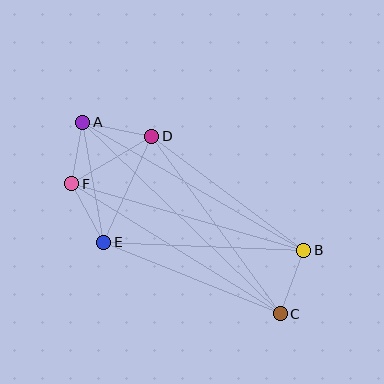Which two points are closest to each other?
Points A and F are closest to each other.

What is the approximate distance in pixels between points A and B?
The distance between A and B is approximately 255 pixels.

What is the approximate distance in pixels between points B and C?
The distance between B and C is approximately 68 pixels.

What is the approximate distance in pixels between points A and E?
The distance between A and E is approximately 122 pixels.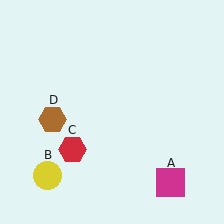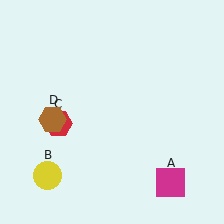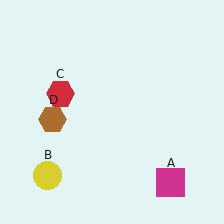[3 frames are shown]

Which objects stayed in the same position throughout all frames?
Magenta square (object A) and yellow circle (object B) and brown hexagon (object D) remained stationary.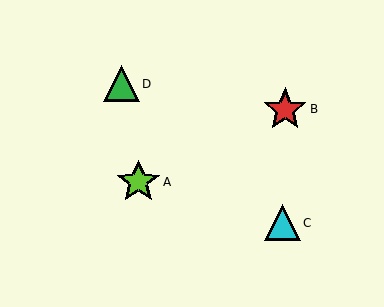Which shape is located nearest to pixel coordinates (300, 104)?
The red star (labeled B) at (285, 109) is nearest to that location.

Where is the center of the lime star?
The center of the lime star is at (138, 182).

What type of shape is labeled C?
Shape C is a cyan triangle.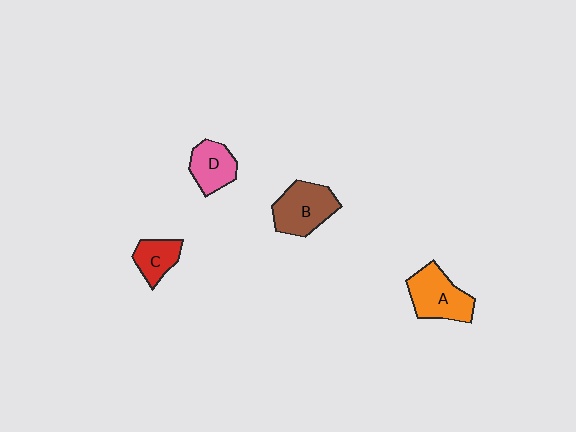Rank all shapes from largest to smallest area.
From largest to smallest: A (orange), B (brown), D (pink), C (red).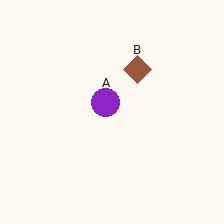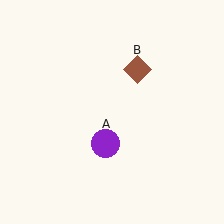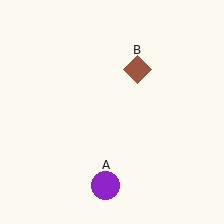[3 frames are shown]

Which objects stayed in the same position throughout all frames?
Brown diamond (object B) remained stationary.